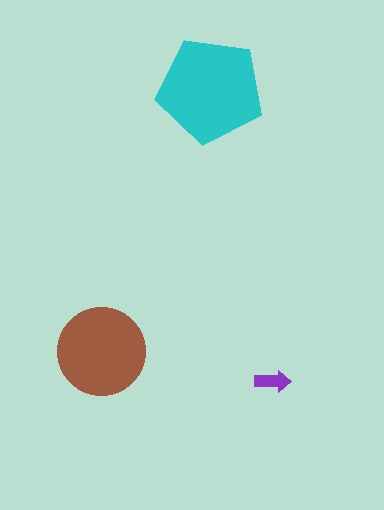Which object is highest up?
The cyan pentagon is topmost.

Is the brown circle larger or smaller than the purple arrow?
Larger.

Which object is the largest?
The cyan pentagon.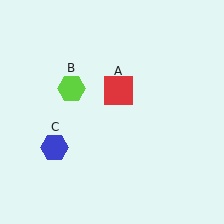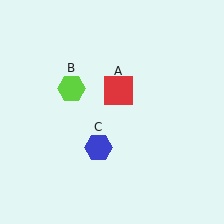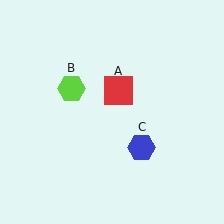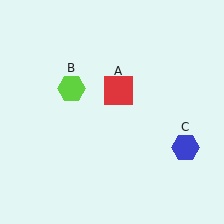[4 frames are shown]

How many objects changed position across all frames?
1 object changed position: blue hexagon (object C).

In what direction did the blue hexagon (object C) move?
The blue hexagon (object C) moved right.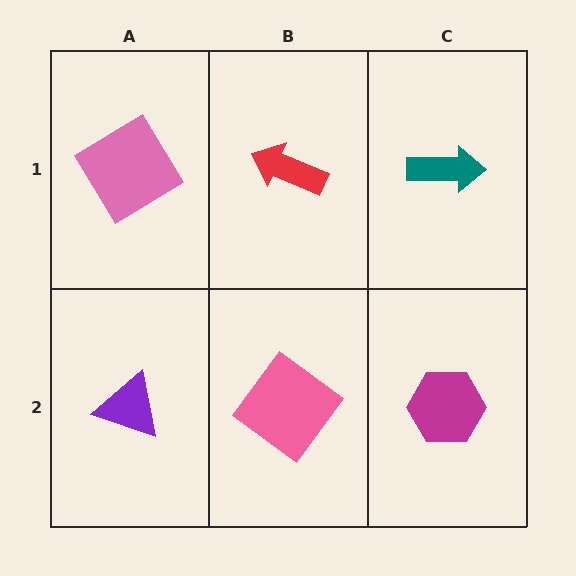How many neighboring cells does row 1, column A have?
2.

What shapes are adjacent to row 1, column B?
A pink diamond (row 2, column B), a pink diamond (row 1, column A), a teal arrow (row 1, column C).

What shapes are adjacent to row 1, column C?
A magenta hexagon (row 2, column C), a red arrow (row 1, column B).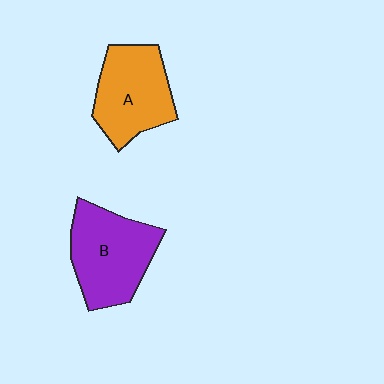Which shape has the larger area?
Shape B (purple).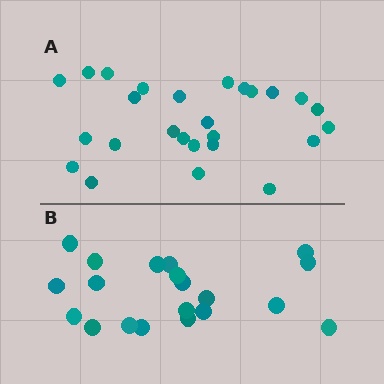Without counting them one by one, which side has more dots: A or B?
Region A (the top region) has more dots.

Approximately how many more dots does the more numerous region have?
Region A has about 6 more dots than region B.